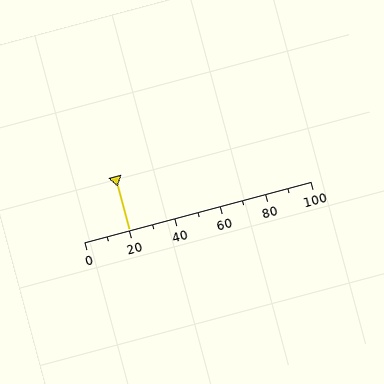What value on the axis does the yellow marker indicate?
The marker indicates approximately 20.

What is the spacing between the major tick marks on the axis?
The major ticks are spaced 20 apart.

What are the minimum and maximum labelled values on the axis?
The axis runs from 0 to 100.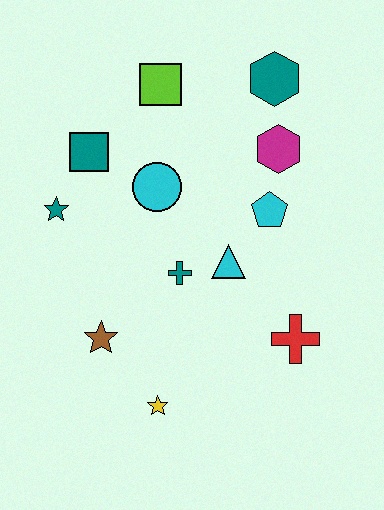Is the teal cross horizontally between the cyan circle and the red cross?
Yes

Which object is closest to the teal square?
The teal star is closest to the teal square.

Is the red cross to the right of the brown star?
Yes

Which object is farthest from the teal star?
The red cross is farthest from the teal star.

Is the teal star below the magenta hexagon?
Yes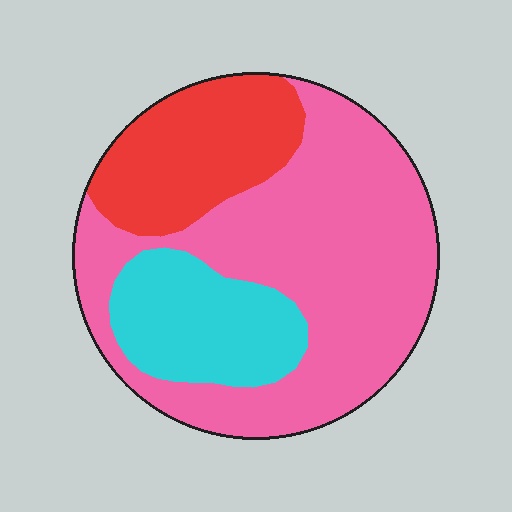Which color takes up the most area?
Pink, at roughly 60%.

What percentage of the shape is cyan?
Cyan takes up between a sixth and a third of the shape.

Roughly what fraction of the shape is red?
Red takes up less than a quarter of the shape.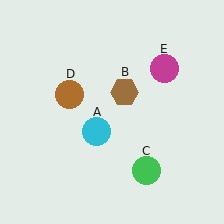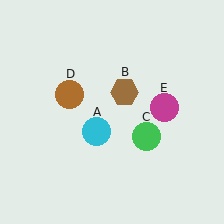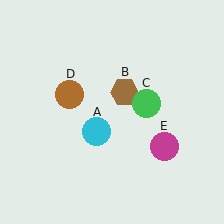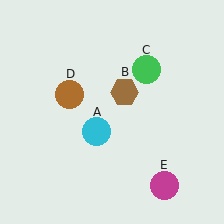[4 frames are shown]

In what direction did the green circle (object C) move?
The green circle (object C) moved up.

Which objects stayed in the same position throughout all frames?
Cyan circle (object A) and brown hexagon (object B) and brown circle (object D) remained stationary.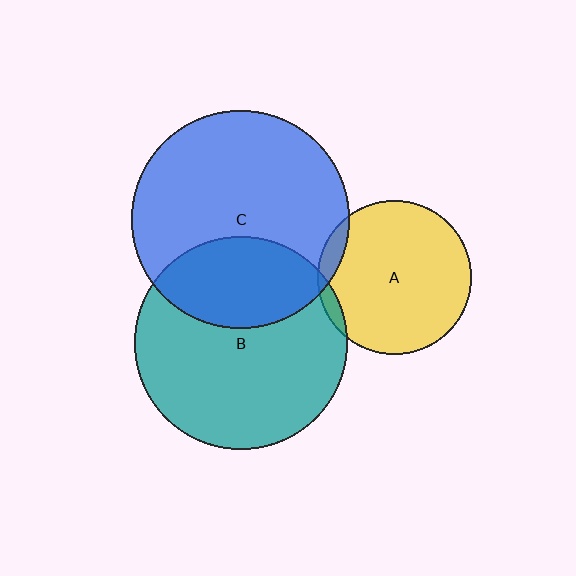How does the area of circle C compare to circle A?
Approximately 2.0 times.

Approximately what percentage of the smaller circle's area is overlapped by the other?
Approximately 5%.